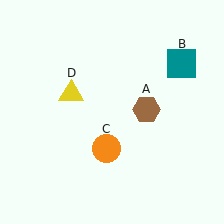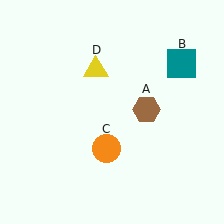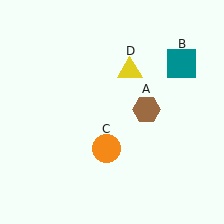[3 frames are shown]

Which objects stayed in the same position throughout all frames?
Brown hexagon (object A) and teal square (object B) and orange circle (object C) remained stationary.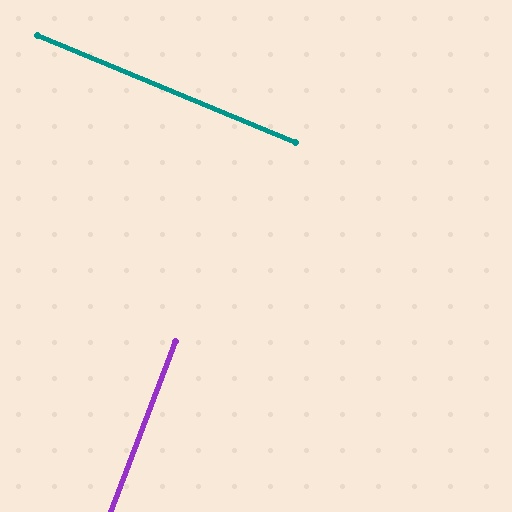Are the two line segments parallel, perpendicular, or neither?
Perpendicular — they meet at approximately 88°.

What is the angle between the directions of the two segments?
Approximately 88 degrees.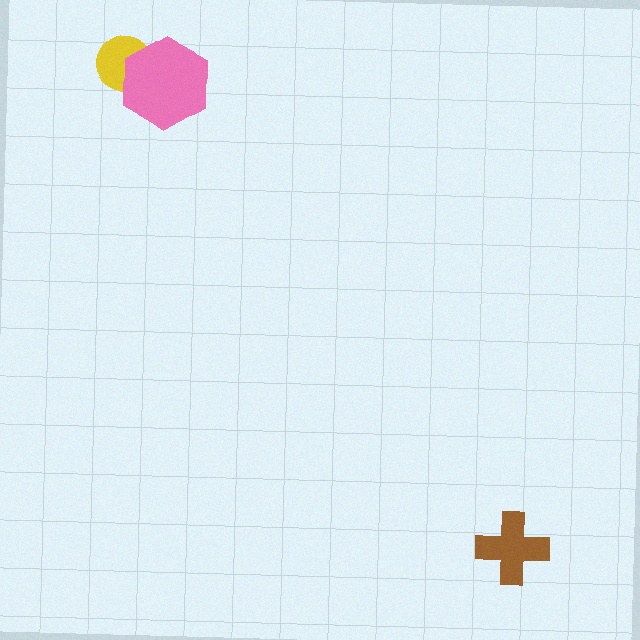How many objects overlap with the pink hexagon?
1 object overlaps with the pink hexagon.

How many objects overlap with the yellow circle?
1 object overlaps with the yellow circle.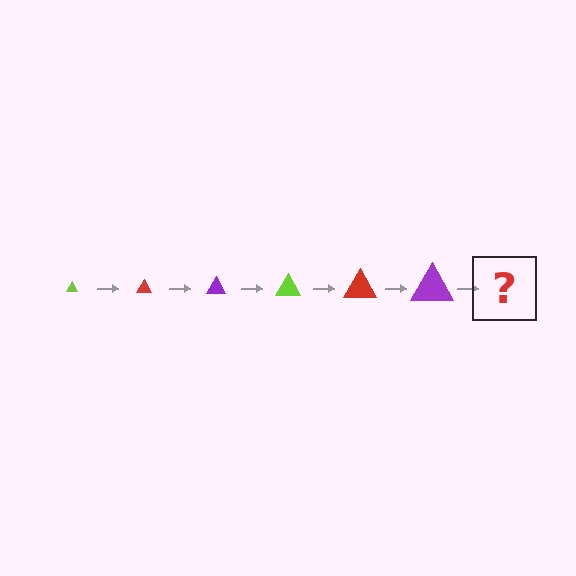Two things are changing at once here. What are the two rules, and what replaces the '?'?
The two rules are that the triangle grows larger each step and the color cycles through lime, red, and purple. The '?' should be a lime triangle, larger than the previous one.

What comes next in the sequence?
The next element should be a lime triangle, larger than the previous one.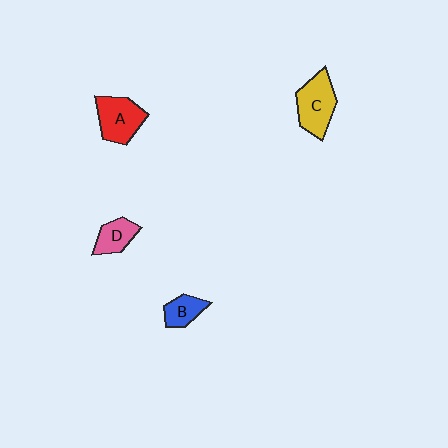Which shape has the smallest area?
Shape B (blue).